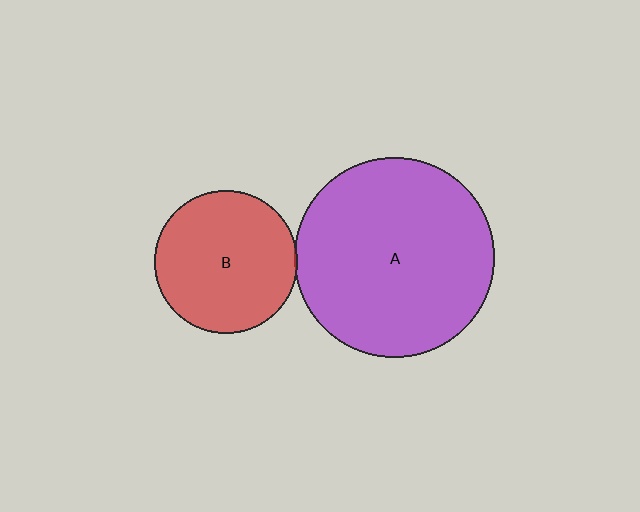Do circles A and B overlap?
Yes.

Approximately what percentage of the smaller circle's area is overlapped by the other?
Approximately 5%.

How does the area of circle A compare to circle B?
Approximately 1.9 times.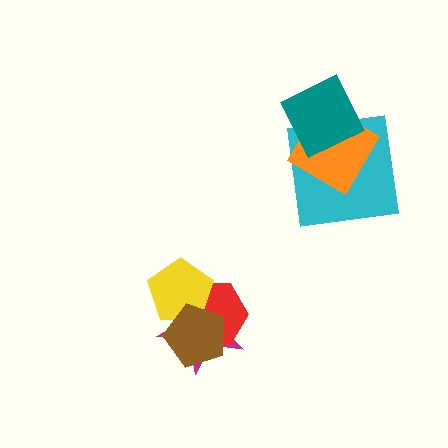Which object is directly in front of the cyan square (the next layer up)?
The orange diamond is directly in front of the cyan square.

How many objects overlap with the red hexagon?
3 objects overlap with the red hexagon.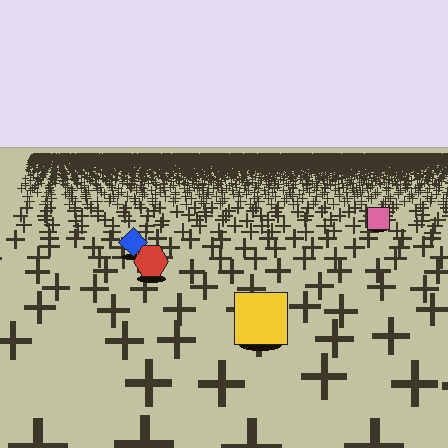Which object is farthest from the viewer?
The pink square is farthest from the viewer. It appears smaller and the ground texture around it is denser.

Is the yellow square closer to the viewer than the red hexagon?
Yes. The yellow square is closer — you can tell from the texture gradient: the ground texture is coarser near it.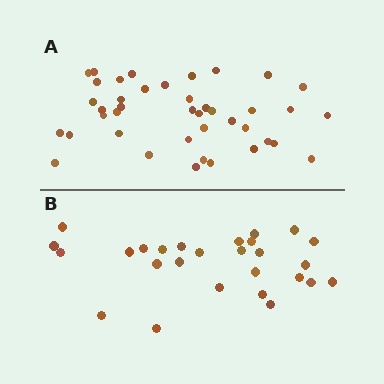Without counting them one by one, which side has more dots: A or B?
Region A (the top region) has more dots.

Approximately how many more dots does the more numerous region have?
Region A has approximately 15 more dots than region B.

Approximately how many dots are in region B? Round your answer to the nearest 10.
About 30 dots. (The exact count is 27, which rounds to 30.)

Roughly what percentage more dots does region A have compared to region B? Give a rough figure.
About 50% more.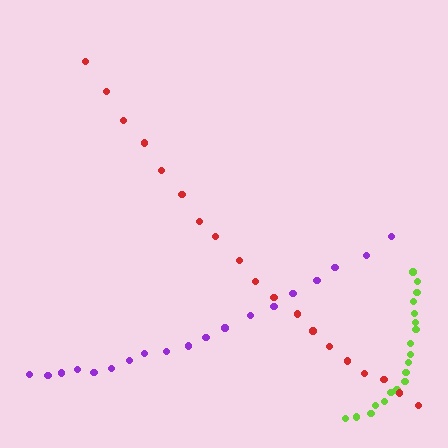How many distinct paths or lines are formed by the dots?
There are 3 distinct paths.